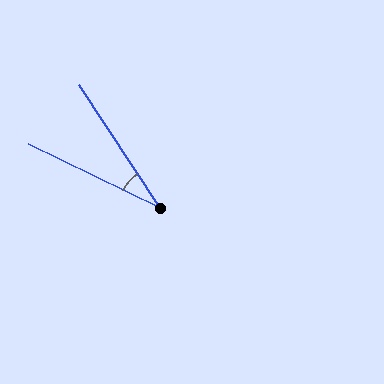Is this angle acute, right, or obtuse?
It is acute.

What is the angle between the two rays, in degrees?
Approximately 31 degrees.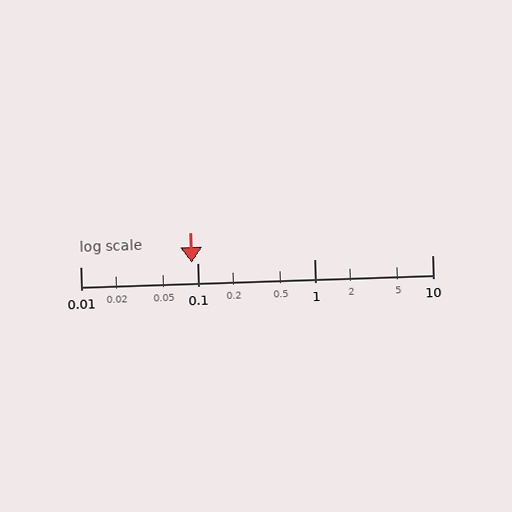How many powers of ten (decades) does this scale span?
The scale spans 3 decades, from 0.01 to 10.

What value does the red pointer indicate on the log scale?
The pointer indicates approximately 0.089.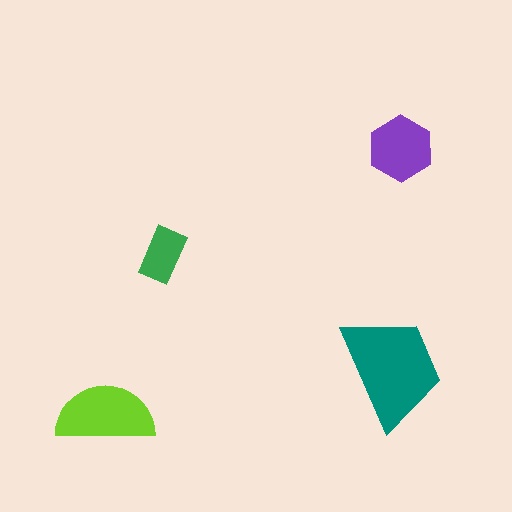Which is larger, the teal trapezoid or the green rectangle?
The teal trapezoid.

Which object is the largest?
The teal trapezoid.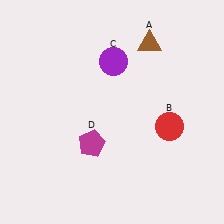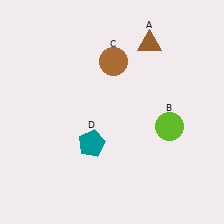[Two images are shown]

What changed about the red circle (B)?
In Image 1, B is red. In Image 2, it changed to lime.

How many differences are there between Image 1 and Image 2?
There are 3 differences between the two images.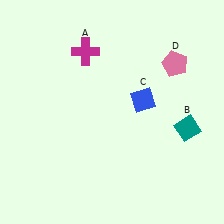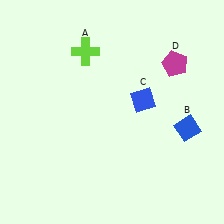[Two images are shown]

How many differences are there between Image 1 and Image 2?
There are 3 differences between the two images.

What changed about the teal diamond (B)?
In Image 1, B is teal. In Image 2, it changed to blue.